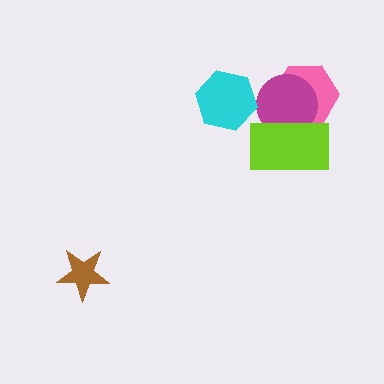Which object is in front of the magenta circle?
The lime rectangle is in front of the magenta circle.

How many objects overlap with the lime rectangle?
2 objects overlap with the lime rectangle.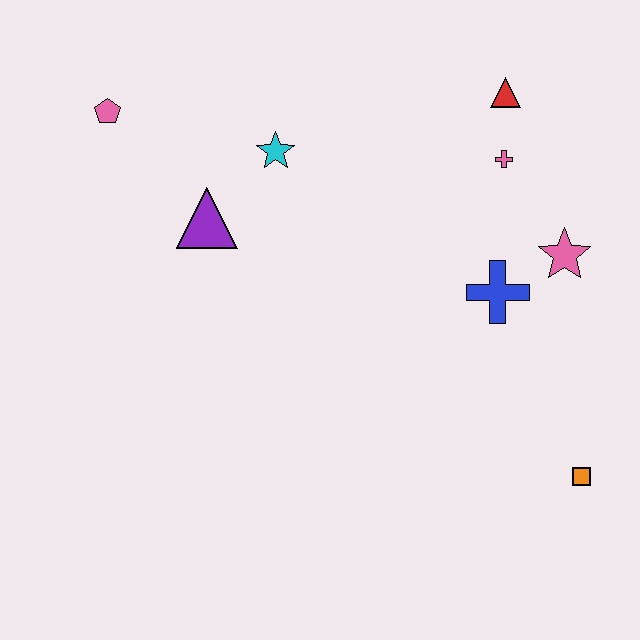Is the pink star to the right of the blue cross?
Yes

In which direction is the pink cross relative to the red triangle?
The pink cross is below the red triangle.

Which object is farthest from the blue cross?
The pink pentagon is farthest from the blue cross.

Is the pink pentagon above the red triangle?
No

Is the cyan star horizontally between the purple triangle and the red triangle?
Yes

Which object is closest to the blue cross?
The pink star is closest to the blue cross.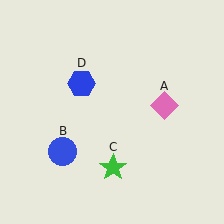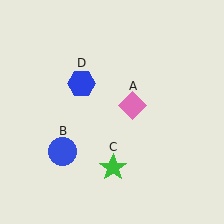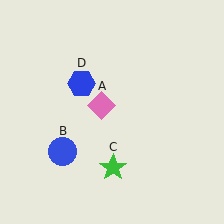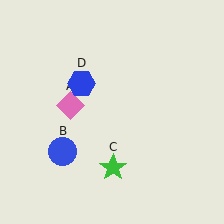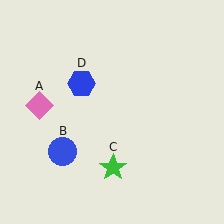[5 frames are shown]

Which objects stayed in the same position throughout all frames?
Blue circle (object B) and green star (object C) and blue hexagon (object D) remained stationary.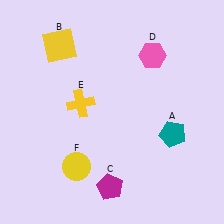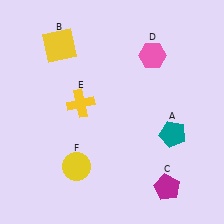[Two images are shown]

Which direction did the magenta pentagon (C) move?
The magenta pentagon (C) moved right.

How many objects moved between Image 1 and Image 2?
1 object moved between the two images.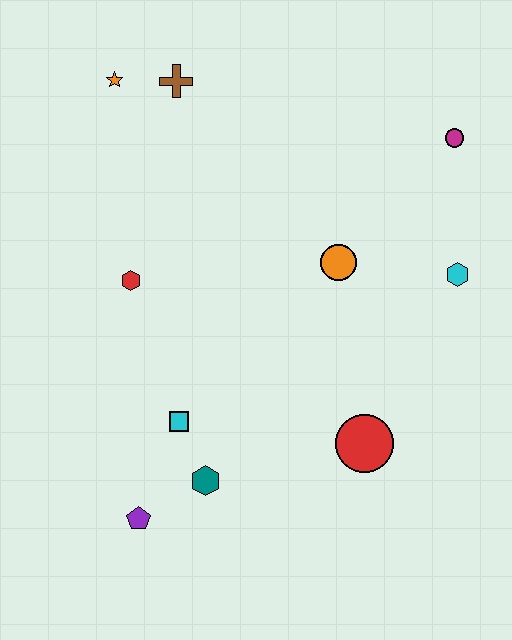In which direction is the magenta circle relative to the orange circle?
The magenta circle is above the orange circle.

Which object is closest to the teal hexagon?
The cyan square is closest to the teal hexagon.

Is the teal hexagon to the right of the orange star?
Yes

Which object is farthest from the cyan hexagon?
The purple pentagon is farthest from the cyan hexagon.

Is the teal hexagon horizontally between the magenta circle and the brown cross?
Yes